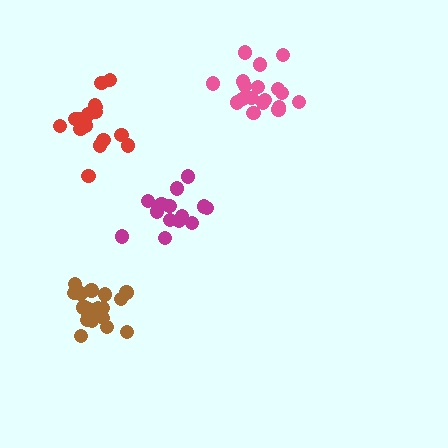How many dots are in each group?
Group 1: 18 dots, Group 2: 19 dots, Group 3: 14 dots, Group 4: 16 dots (67 total).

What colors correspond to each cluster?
The clusters are colored: pink, brown, magenta, red.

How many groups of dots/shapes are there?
There are 4 groups.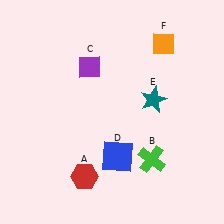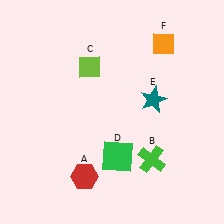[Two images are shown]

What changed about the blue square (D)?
In Image 1, D is blue. In Image 2, it changed to green.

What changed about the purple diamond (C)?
In Image 1, C is purple. In Image 2, it changed to lime.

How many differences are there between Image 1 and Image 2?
There are 2 differences between the two images.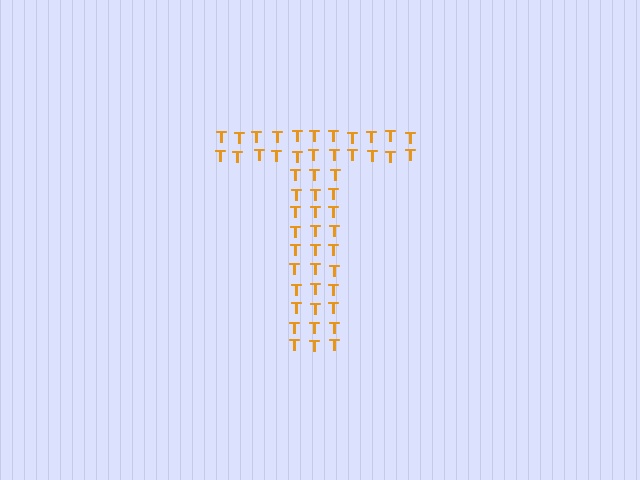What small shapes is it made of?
It is made of small letter T's.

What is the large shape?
The large shape is the letter T.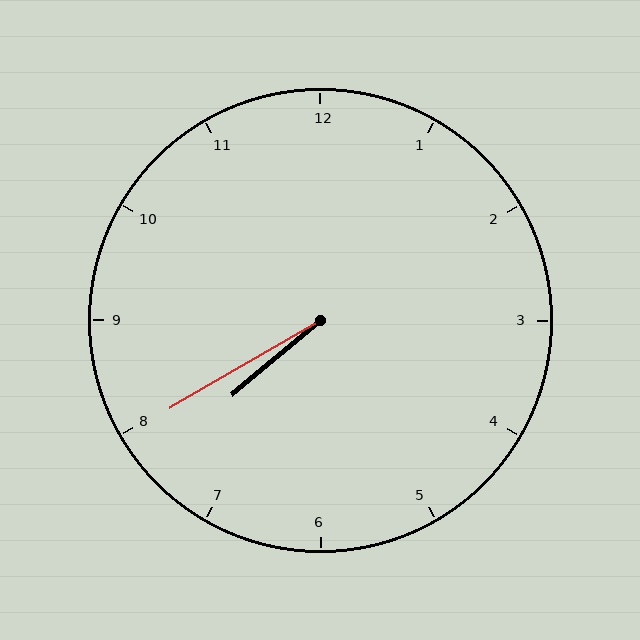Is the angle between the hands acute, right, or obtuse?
It is acute.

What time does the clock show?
7:40.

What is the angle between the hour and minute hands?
Approximately 10 degrees.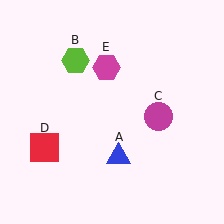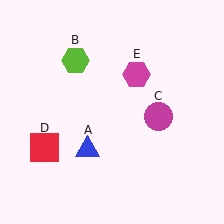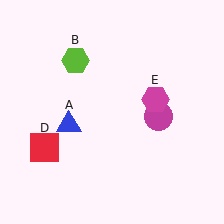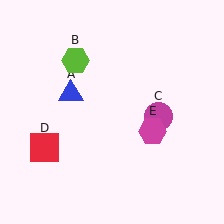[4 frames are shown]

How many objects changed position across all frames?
2 objects changed position: blue triangle (object A), magenta hexagon (object E).